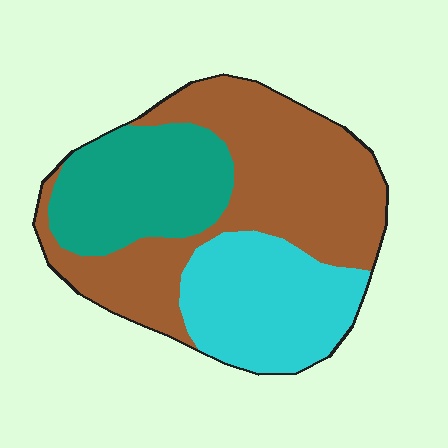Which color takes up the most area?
Brown, at roughly 50%.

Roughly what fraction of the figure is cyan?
Cyan takes up about one quarter (1/4) of the figure.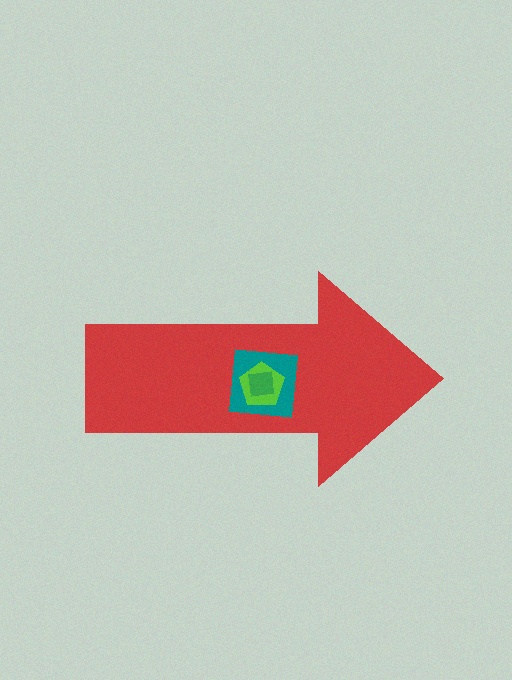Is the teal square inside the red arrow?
Yes.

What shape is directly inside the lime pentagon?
The green square.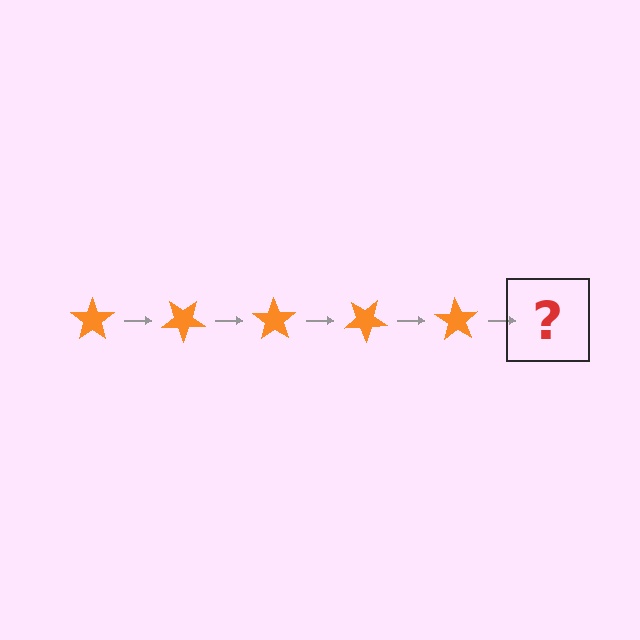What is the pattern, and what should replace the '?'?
The pattern is that the star rotates 35 degrees each step. The '?' should be an orange star rotated 175 degrees.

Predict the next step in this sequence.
The next step is an orange star rotated 175 degrees.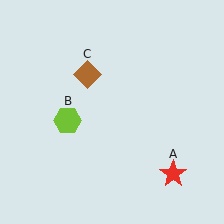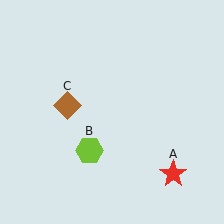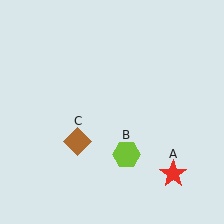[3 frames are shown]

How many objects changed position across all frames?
2 objects changed position: lime hexagon (object B), brown diamond (object C).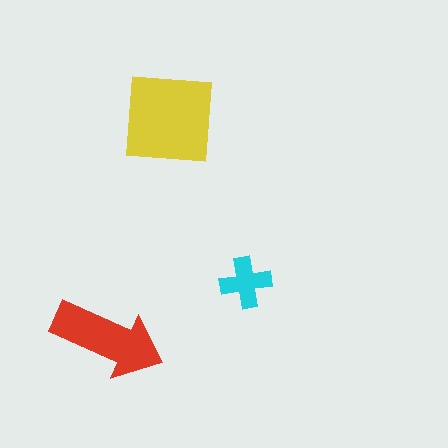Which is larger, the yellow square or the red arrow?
The yellow square.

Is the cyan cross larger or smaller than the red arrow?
Smaller.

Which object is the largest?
The yellow square.